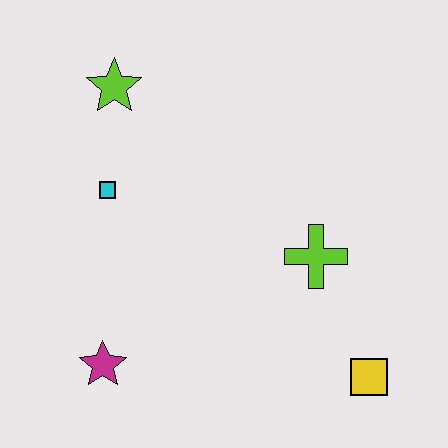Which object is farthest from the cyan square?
The yellow square is farthest from the cyan square.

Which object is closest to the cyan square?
The lime star is closest to the cyan square.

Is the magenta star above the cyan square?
No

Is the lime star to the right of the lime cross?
No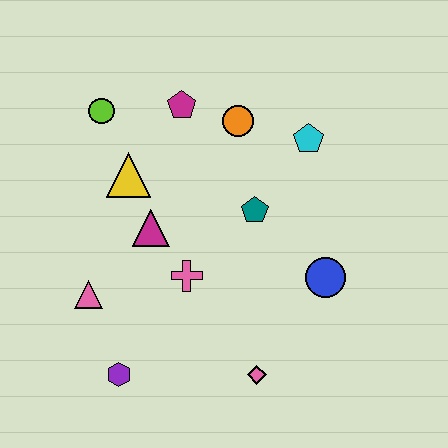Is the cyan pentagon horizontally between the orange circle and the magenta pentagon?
No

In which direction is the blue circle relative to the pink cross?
The blue circle is to the right of the pink cross.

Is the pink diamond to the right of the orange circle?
Yes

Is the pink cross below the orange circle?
Yes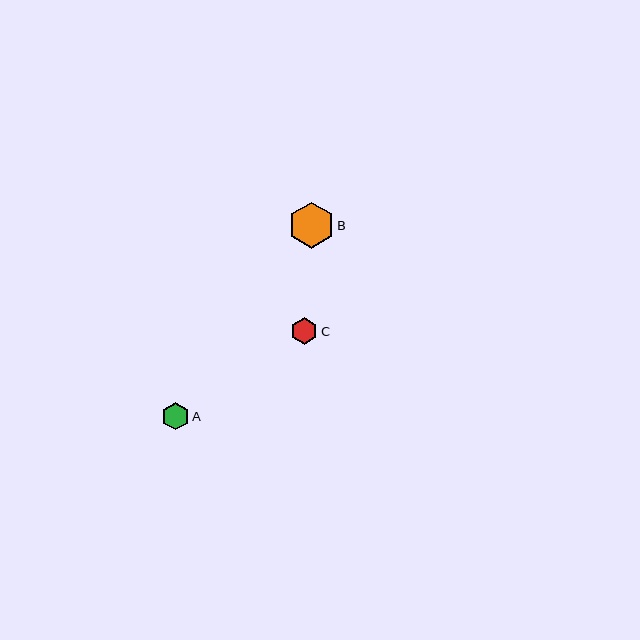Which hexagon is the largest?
Hexagon B is the largest with a size of approximately 46 pixels.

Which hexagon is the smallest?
Hexagon C is the smallest with a size of approximately 27 pixels.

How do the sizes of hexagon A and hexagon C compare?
Hexagon A and hexagon C are approximately the same size.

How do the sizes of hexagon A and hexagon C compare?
Hexagon A and hexagon C are approximately the same size.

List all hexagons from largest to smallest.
From largest to smallest: B, A, C.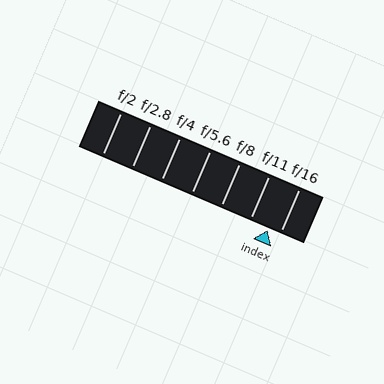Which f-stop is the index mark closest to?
The index mark is closest to f/16.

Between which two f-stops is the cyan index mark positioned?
The index mark is between f/11 and f/16.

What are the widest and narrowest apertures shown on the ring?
The widest aperture shown is f/2 and the narrowest is f/16.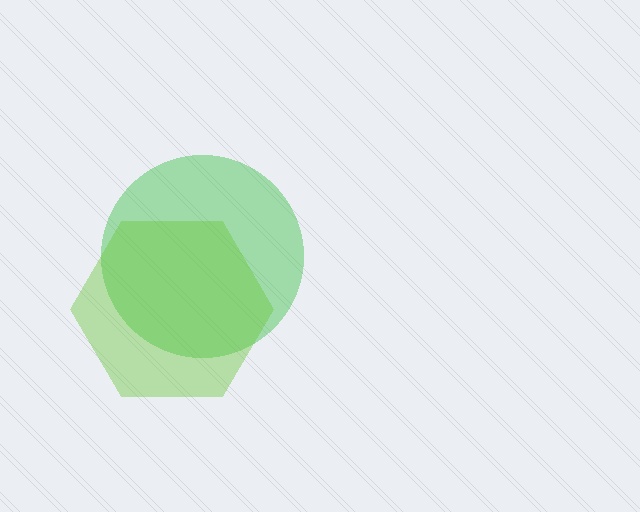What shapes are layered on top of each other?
The layered shapes are: a green circle, a lime hexagon.